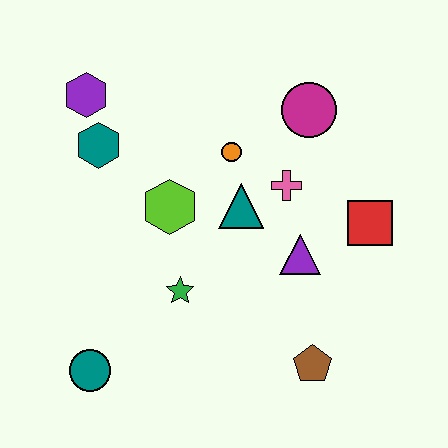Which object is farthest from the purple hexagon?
The brown pentagon is farthest from the purple hexagon.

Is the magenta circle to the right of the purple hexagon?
Yes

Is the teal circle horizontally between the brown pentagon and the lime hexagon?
No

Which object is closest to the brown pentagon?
The purple triangle is closest to the brown pentagon.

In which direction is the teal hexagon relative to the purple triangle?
The teal hexagon is to the left of the purple triangle.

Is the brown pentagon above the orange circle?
No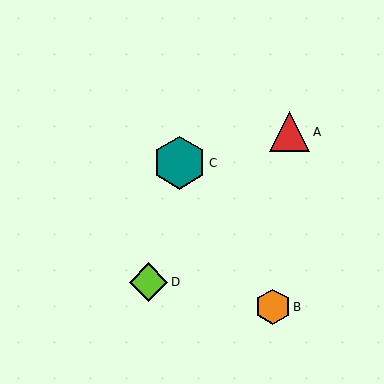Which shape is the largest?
The teal hexagon (labeled C) is the largest.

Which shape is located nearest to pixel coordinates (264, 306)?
The orange hexagon (labeled B) at (273, 307) is nearest to that location.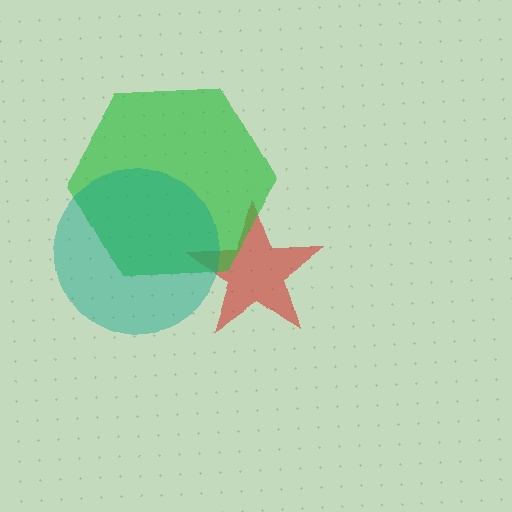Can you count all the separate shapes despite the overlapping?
Yes, there are 3 separate shapes.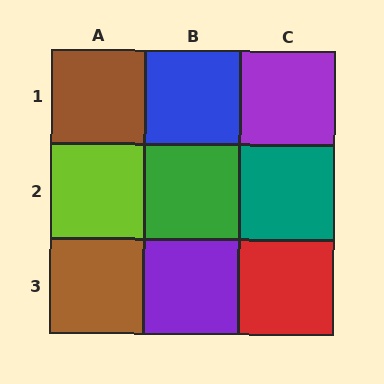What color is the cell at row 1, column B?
Blue.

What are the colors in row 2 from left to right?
Lime, green, teal.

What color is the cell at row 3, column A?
Brown.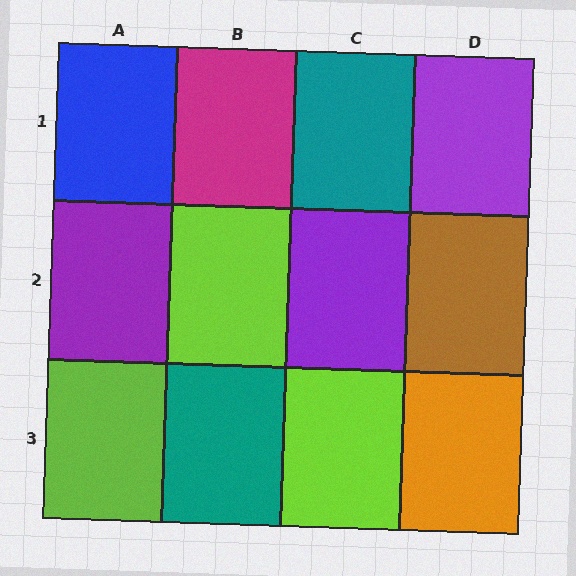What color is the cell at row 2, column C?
Purple.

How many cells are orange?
1 cell is orange.